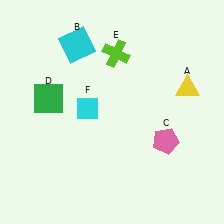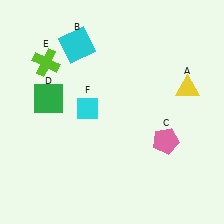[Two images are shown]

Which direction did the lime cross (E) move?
The lime cross (E) moved left.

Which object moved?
The lime cross (E) moved left.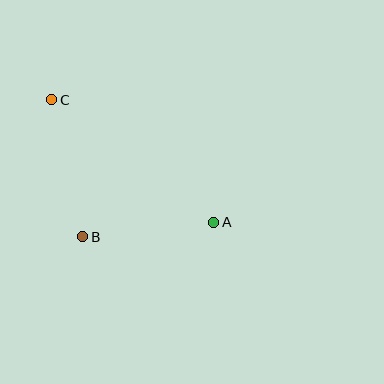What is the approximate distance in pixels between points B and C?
The distance between B and C is approximately 141 pixels.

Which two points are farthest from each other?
Points A and C are farthest from each other.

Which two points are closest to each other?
Points A and B are closest to each other.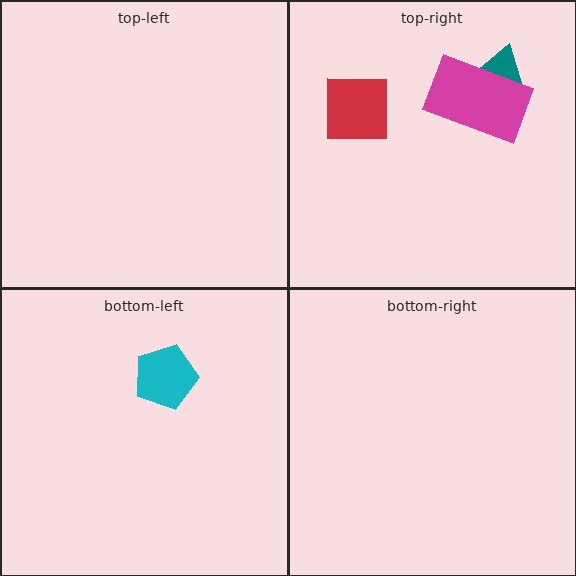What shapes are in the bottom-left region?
The cyan pentagon.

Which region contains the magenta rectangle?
The top-right region.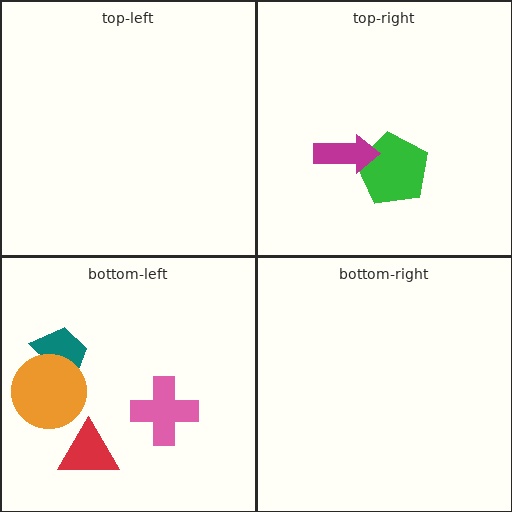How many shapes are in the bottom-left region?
4.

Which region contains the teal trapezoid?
The bottom-left region.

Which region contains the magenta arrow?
The top-right region.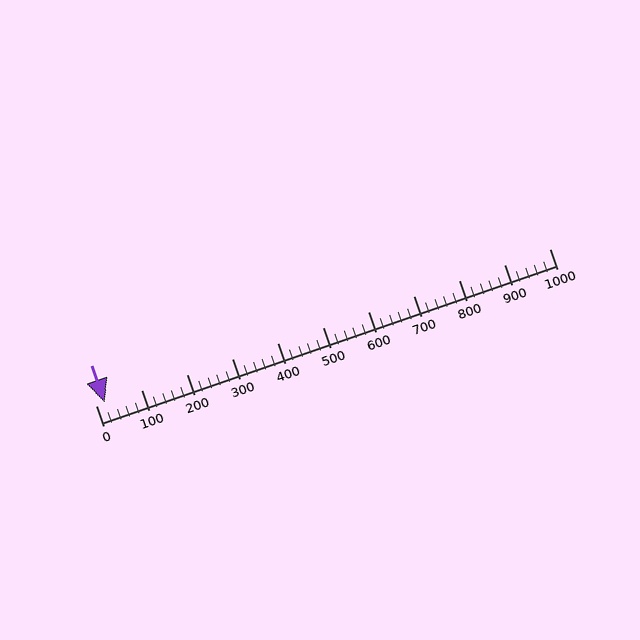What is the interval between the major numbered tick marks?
The major tick marks are spaced 100 units apart.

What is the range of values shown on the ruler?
The ruler shows values from 0 to 1000.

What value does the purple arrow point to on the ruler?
The purple arrow points to approximately 20.